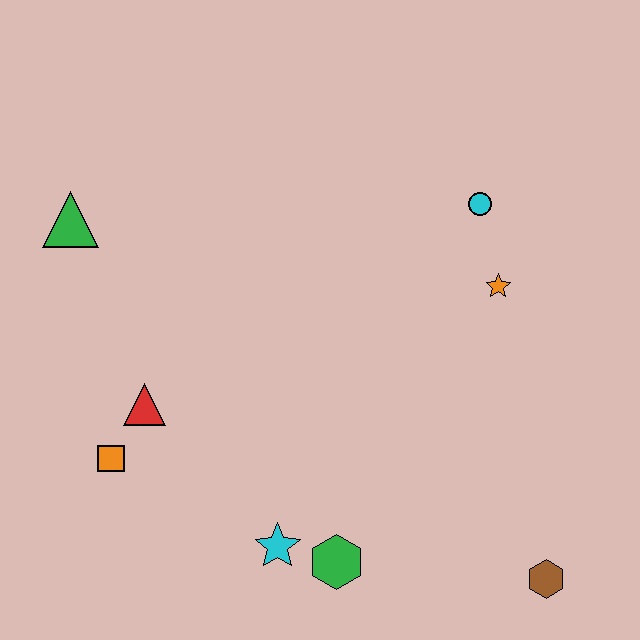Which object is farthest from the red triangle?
The brown hexagon is farthest from the red triangle.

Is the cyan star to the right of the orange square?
Yes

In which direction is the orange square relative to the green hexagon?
The orange square is to the left of the green hexagon.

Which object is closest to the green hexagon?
The cyan star is closest to the green hexagon.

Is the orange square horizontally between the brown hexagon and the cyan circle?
No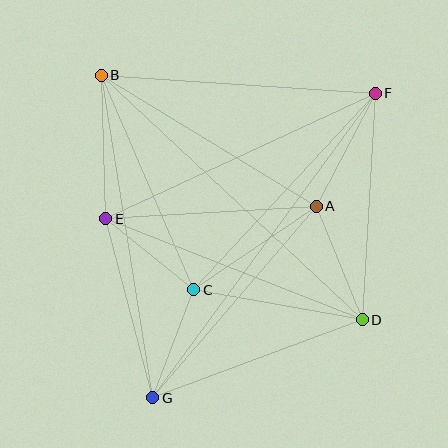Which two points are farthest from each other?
Points F and G are farthest from each other.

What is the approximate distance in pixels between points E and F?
The distance between E and F is approximately 297 pixels.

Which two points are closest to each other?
Points C and E are closest to each other.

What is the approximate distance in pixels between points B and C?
The distance between B and C is approximately 234 pixels.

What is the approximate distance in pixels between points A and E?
The distance between A and E is approximately 211 pixels.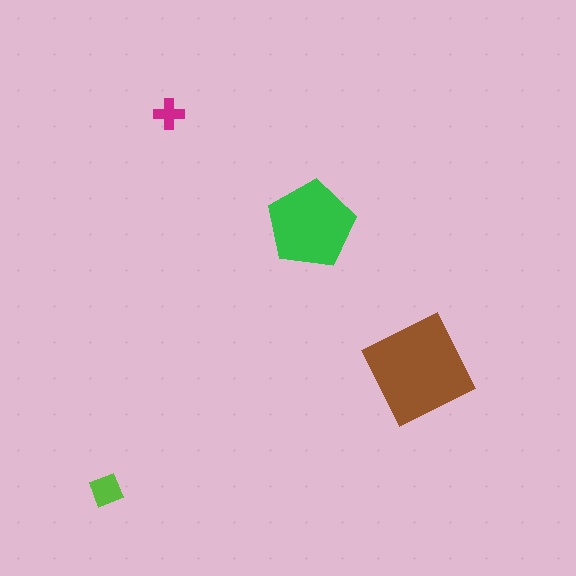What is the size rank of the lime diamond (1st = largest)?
3rd.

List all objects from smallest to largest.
The magenta cross, the lime diamond, the green pentagon, the brown square.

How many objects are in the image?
There are 4 objects in the image.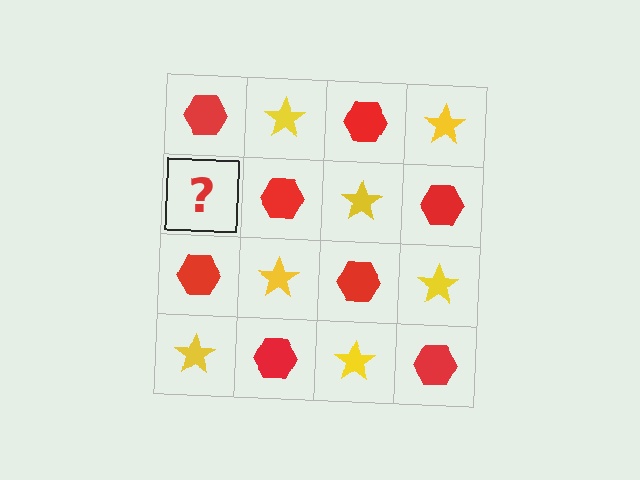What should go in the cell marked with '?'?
The missing cell should contain a yellow star.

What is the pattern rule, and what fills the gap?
The rule is that it alternates red hexagon and yellow star in a checkerboard pattern. The gap should be filled with a yellow star.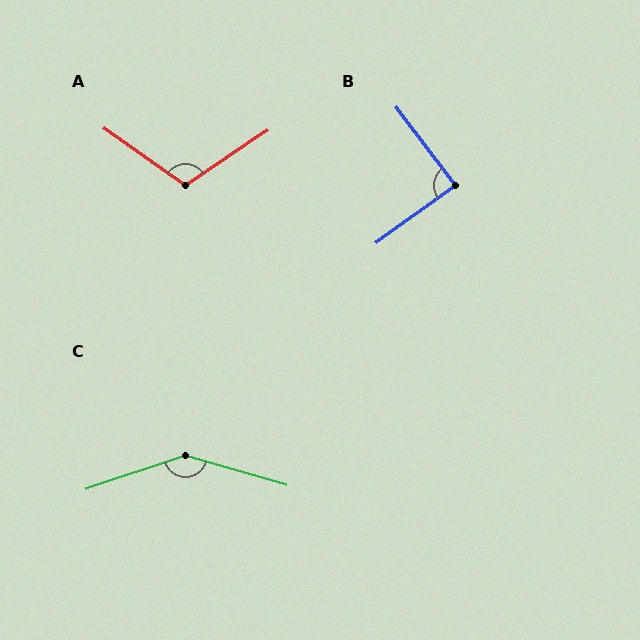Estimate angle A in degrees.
Approximately 111 degrees.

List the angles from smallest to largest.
B (89°), A (111°), C (145°).